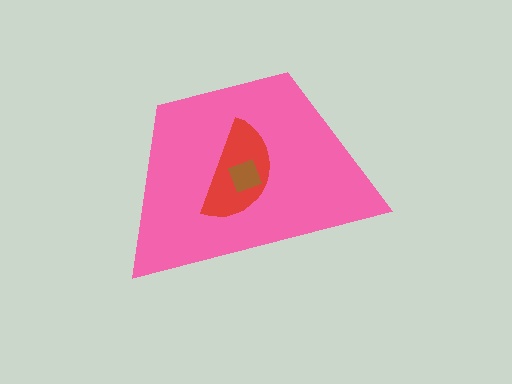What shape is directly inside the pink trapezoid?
The red semicircle.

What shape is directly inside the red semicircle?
The brown diamond.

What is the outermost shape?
The pink trapezoid.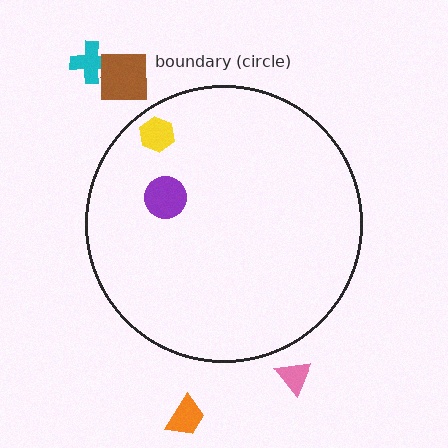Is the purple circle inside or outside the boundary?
Inside.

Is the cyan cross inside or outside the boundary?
Outside.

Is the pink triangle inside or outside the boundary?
Outside.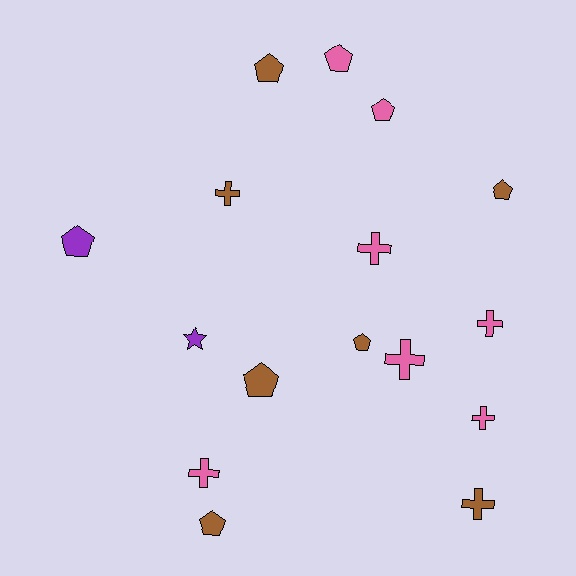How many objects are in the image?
There are 16 objects.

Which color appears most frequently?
Brown, with 7 objects.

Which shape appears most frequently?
Pentagon, with 8 objects.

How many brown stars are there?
There are no brown stars.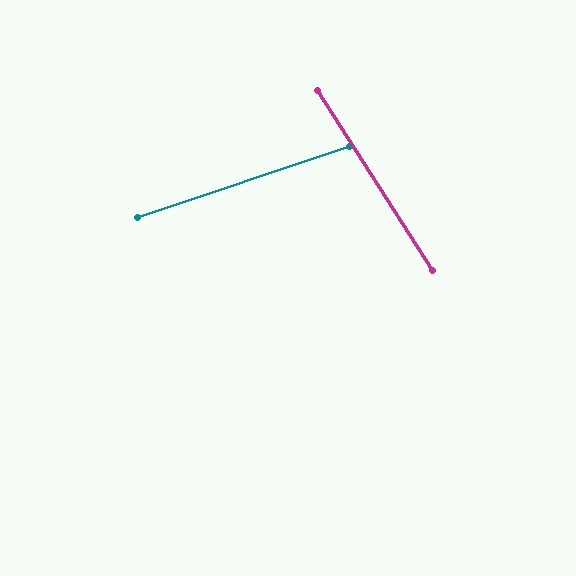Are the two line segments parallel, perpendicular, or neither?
Neither parallel nor perpendicular — they differ by about 76°.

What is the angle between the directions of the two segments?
Approximately 76 degrees.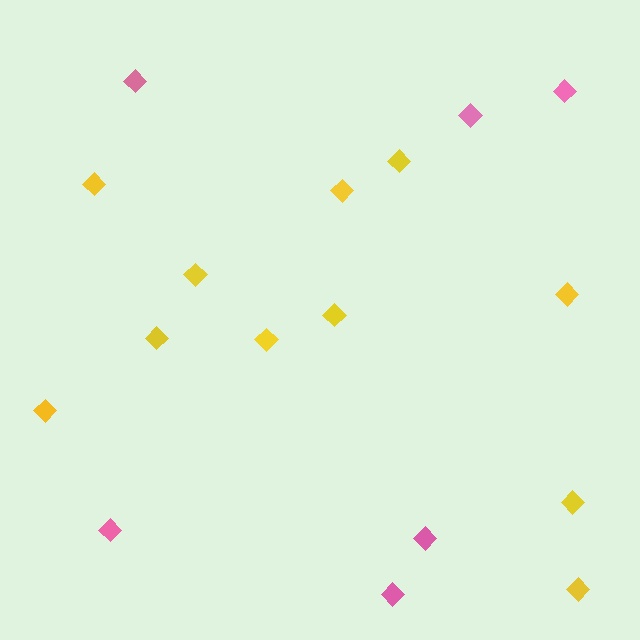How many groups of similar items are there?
There are 2 groups: one group of yellow diamonds (11) and one group of pink diamonds (6).